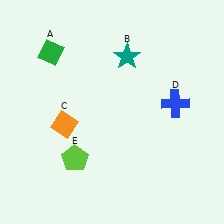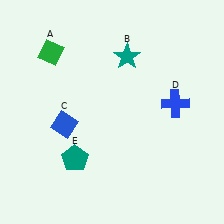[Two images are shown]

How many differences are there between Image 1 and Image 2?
There are 2 differences between the two images.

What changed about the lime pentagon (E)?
In Image 1, E is lime. In Image 2, it changed to teal.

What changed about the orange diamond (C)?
In Image 1, C is orange. In Image 2, it changed to blue.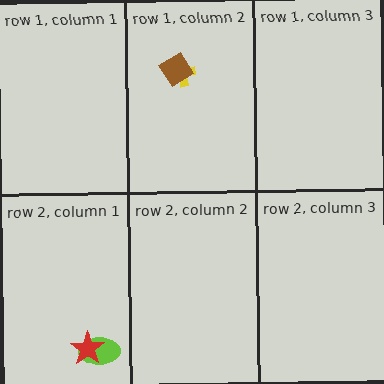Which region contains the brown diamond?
The row 1, column 2 region.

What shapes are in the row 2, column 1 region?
The lime ellipse, the red star.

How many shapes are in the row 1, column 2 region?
2.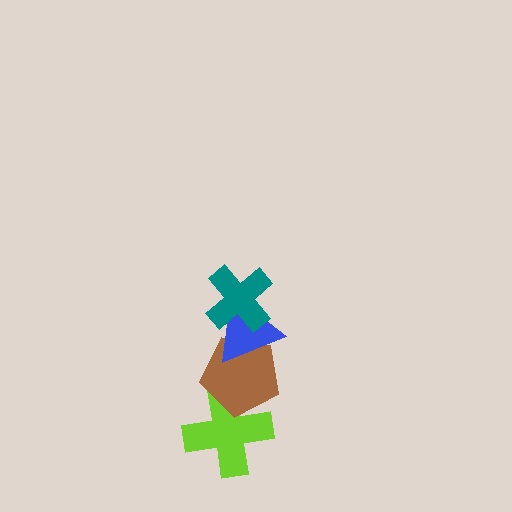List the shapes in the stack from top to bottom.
From top to bottom: the teal cross, the blue triangle, the brown pentagon, the lime cross.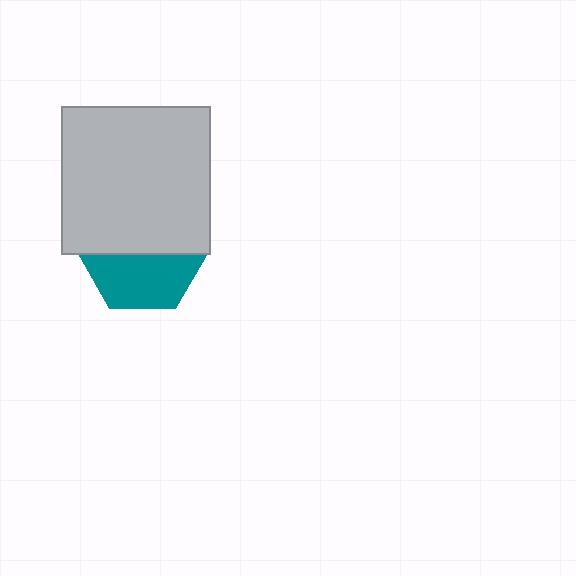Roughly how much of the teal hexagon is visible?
About half of it is visible (roughly 45%).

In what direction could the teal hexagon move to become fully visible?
The teal hexagon could move down. That would shift it out from behind the light gray square entirely.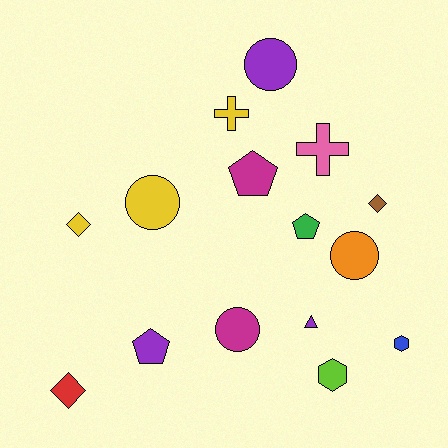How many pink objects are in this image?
There is 1 pink object.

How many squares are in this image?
There are no squares.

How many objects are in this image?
There are 15 objects.